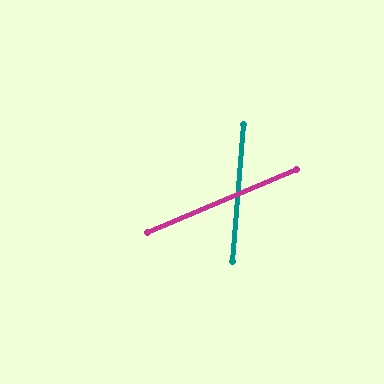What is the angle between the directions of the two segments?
Approximately 62 degrees.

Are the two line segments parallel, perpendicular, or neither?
Neither parallel nor perpendicular — they differ by about 62°.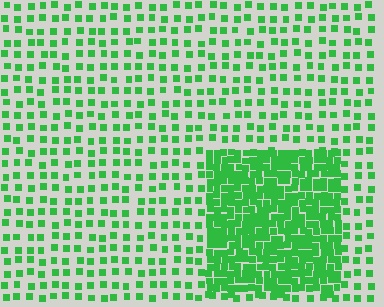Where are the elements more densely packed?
The elements are more densely packed inside the rectangle boundary.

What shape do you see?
I see a rectangle.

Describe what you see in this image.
The image contains small green elements arranged at two different densities. A rectangle-shaped region is visible where the elements are more densely packed than the surrounding area.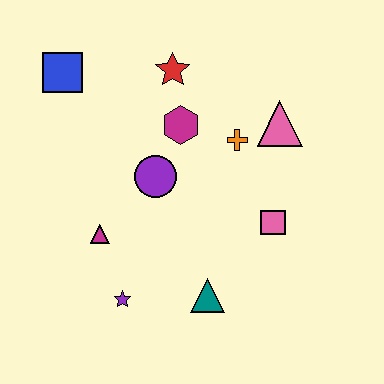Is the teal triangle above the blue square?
No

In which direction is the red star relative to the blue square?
The red star is to the right of the blue square.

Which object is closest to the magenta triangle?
The purple star is closest to the magenta triangle.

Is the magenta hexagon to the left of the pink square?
Yes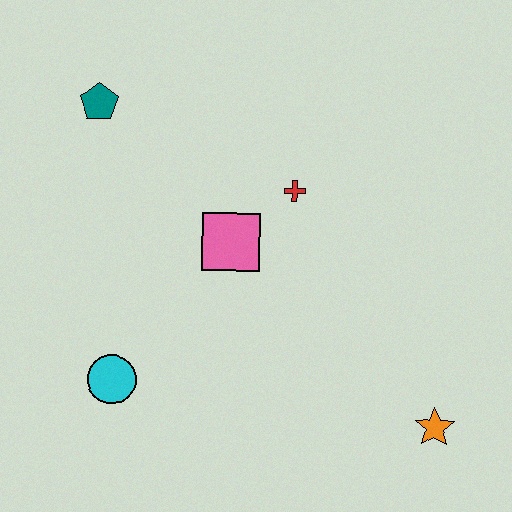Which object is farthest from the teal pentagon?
The orange star is farthest from the teal pentagon.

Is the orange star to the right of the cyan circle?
Yes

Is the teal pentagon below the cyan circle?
No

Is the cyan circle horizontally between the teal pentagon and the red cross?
Yes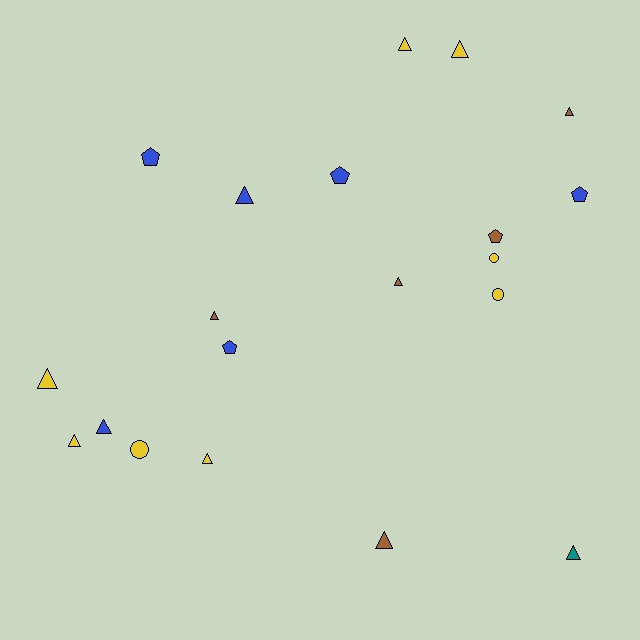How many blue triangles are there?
There are 2 blue triangles.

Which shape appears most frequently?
Triangle, with 12 objects.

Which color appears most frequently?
Yellow, with 8 objects.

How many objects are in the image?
There are 20 objects.